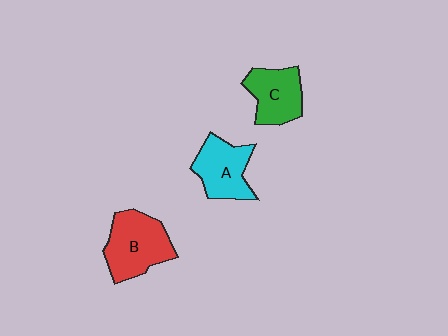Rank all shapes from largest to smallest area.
From largest to smallest: B (red), A (cyan), C (green).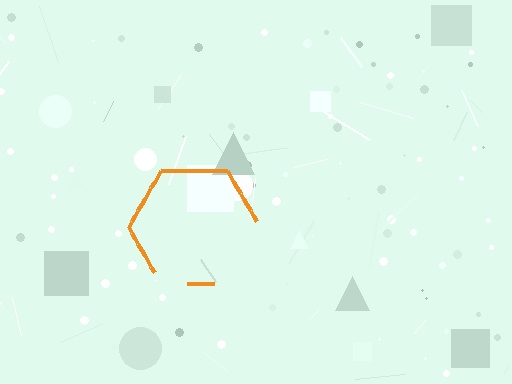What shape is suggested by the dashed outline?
The dashed outline suggests a hexagon.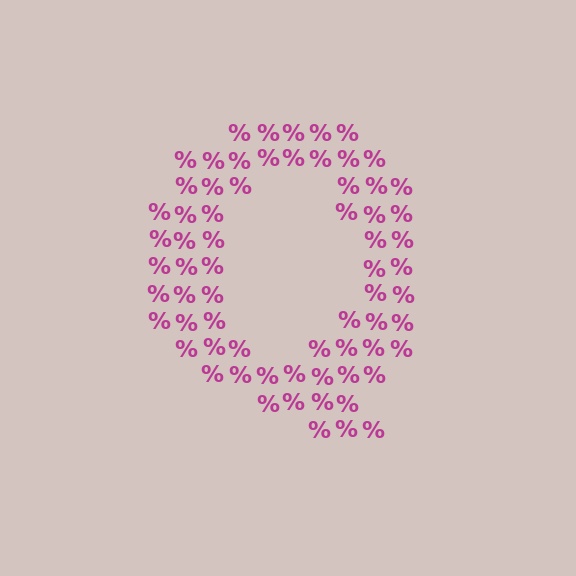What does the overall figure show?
The overall figure shows the letter Q.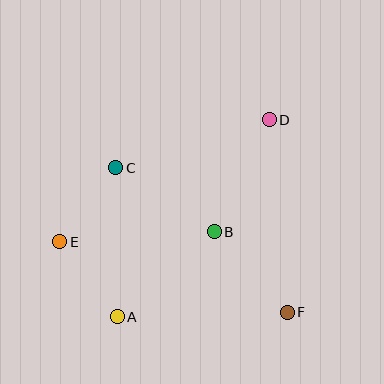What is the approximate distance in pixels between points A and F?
The distance between A and F is approximately 170 pixels.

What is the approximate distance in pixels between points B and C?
The distance between B and C is approximately 118 pixels.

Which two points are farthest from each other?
Points A and D are farthest from each other.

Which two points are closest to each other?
Points C and E are closest to each other.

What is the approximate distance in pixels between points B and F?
The distance between B and F is approximately 108 pixels.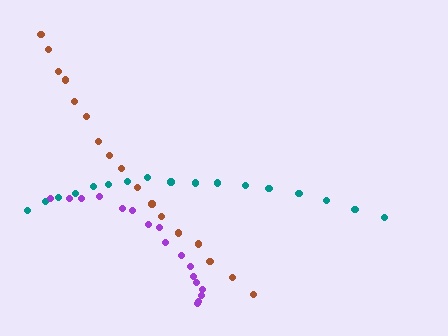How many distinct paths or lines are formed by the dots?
There are 3 distinct paths.